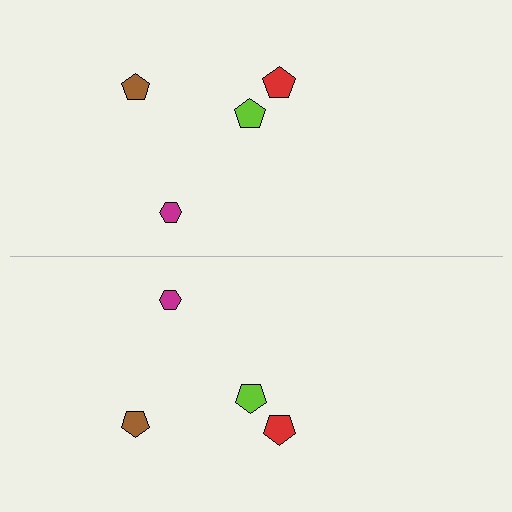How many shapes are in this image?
There are 8 shapes in this image.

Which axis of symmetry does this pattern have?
The pattern has a horizontal axis of symmetry running through the center of the image.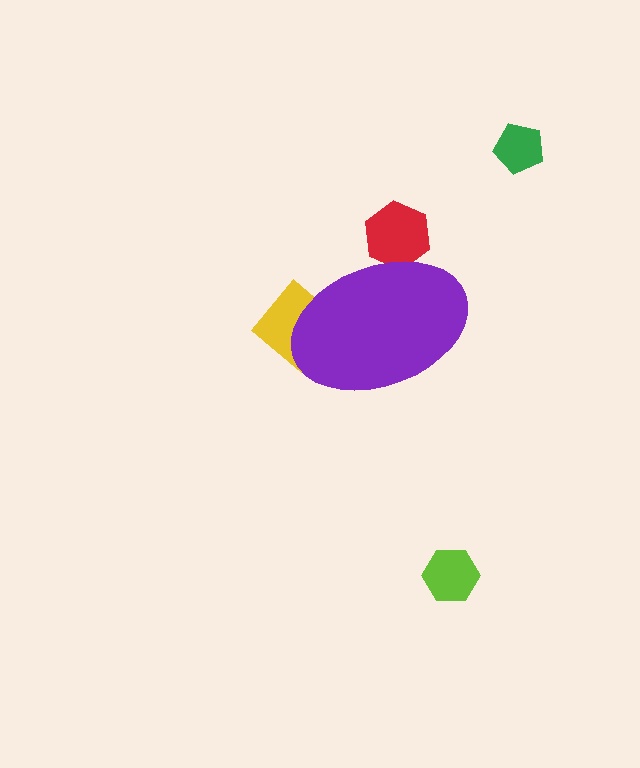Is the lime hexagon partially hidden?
No, the lime hexagon is fully visible.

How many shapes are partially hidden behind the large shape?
2 shapes are partially hidden.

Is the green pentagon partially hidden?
No, the green pentagon is fully visible.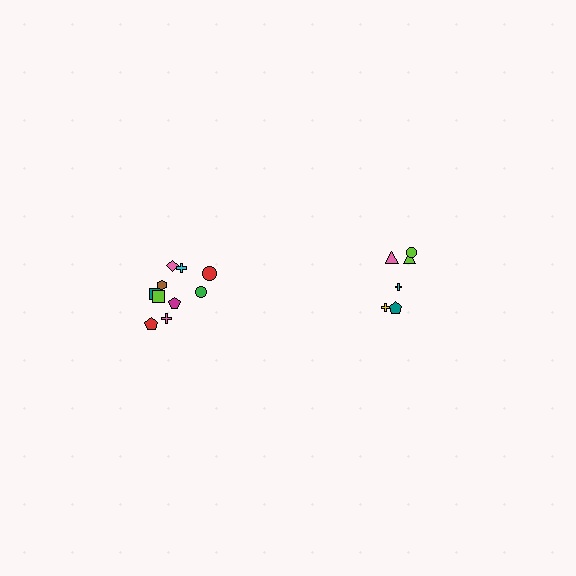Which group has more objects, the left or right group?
The left group.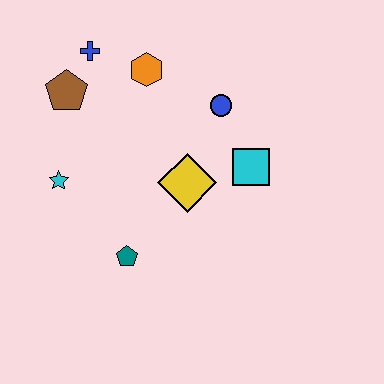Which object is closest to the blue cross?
The brown pentagon is closest to the blue cross.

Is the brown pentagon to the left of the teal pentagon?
Yes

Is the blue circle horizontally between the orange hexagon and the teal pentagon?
No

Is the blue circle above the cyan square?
Yes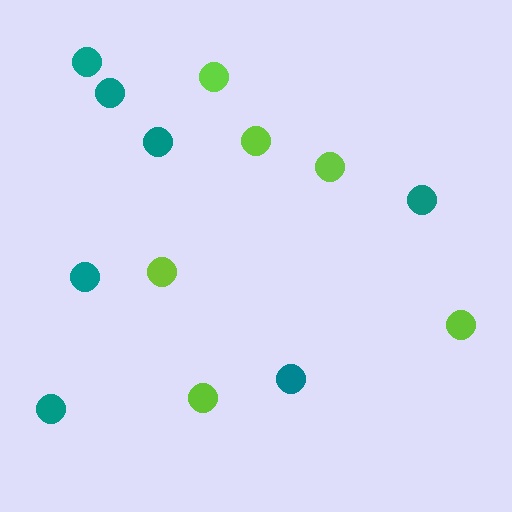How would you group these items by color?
There are 2 groups: one group of teal circles (7) and one group of lime circles (6).